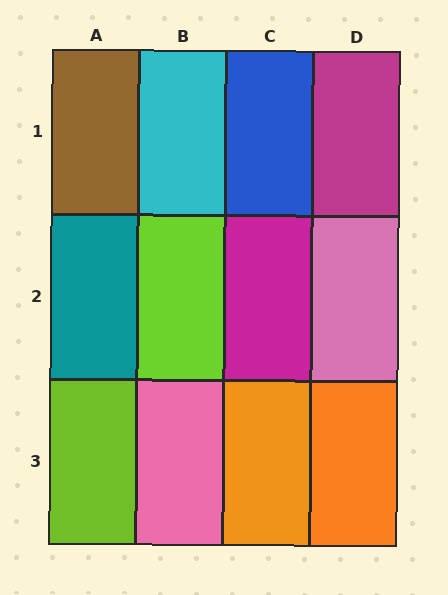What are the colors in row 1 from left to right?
Brown, cyan, blue, magenta.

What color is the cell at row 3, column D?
Orange.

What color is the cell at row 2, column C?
Magenta.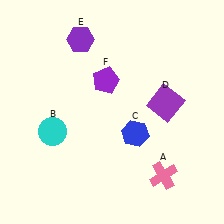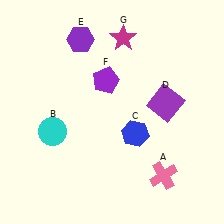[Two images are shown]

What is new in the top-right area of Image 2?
A magenta star (G) was added in the top-right area of Image 2.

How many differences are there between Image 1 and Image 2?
There is 1 difference between the two images.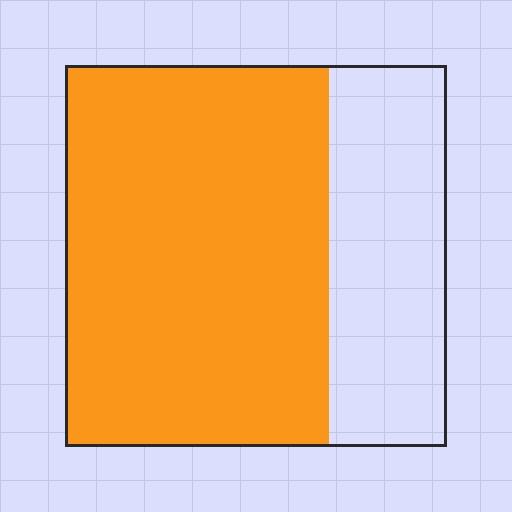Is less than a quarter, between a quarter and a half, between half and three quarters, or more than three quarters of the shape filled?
Between half and three quarters.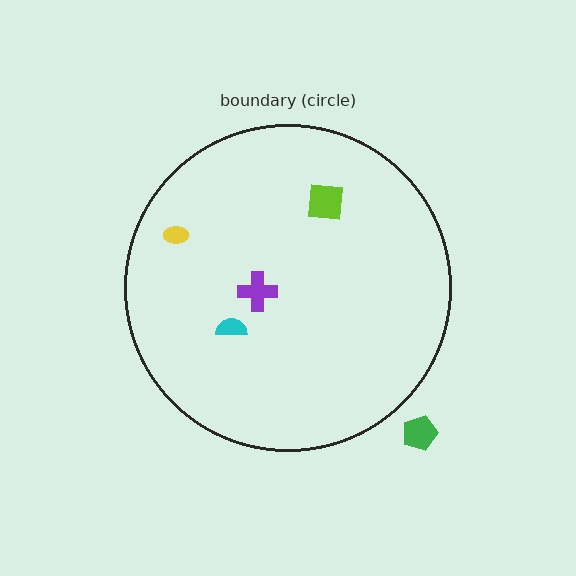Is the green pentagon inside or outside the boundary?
Outside.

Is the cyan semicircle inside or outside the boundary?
Inside.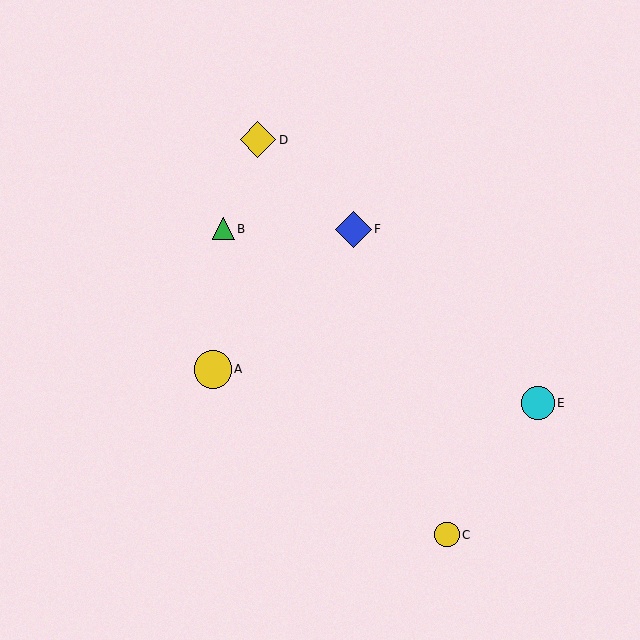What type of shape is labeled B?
Shape B is a green triangle.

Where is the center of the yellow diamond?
The center of the yellow diamond is at (258, 140).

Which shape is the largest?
The yellow circle (labeled A) is the largest.